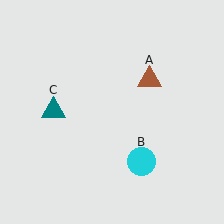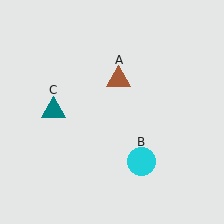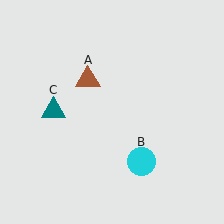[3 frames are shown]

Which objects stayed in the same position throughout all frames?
Cyan circle (object B) and teal triangle (object C) remained stationary.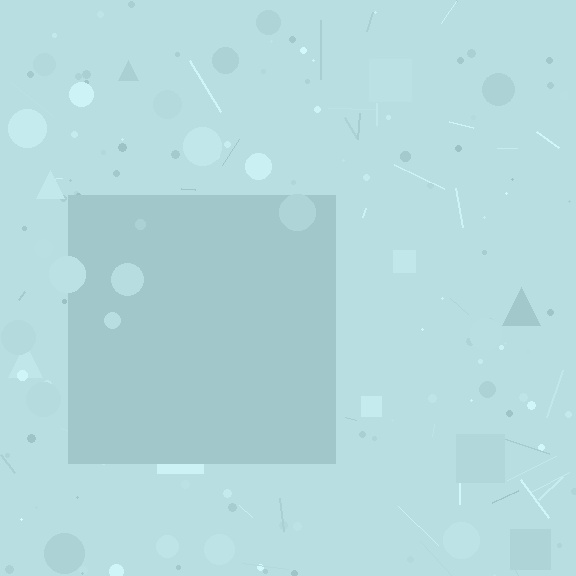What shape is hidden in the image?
A square is hidden in the image.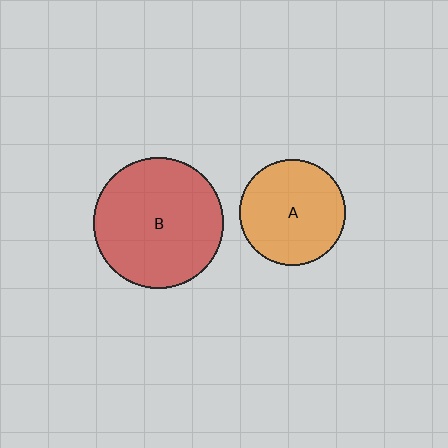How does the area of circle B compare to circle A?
Approximately 1.5 times.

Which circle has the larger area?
Circle B (red).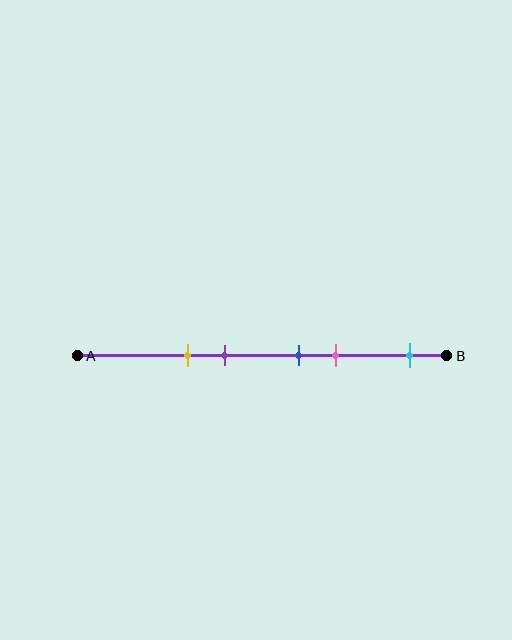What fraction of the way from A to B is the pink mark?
The pink mark is approximately 70% (0.7) of the way from A to B.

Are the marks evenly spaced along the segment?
No, the marks are not evenly spaced.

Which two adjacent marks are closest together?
The blue and pink marks are the closest adjacent pair.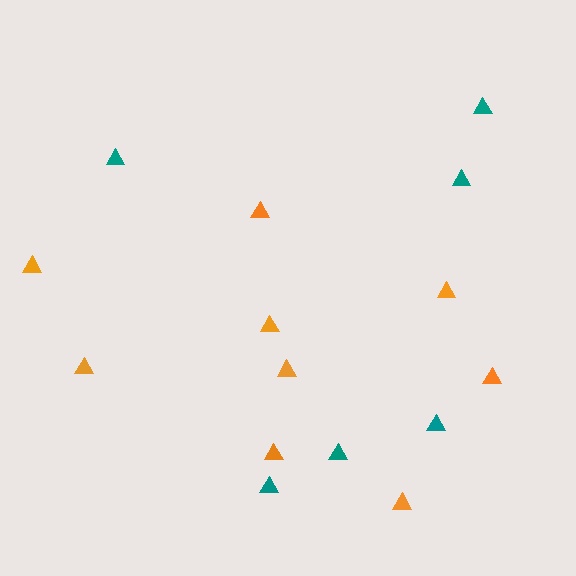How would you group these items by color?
There are 2 groups: one group of teal triangles (6) and one group of orange triangles (9).